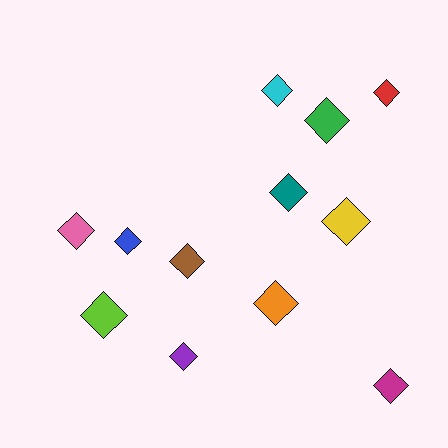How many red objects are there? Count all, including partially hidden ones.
There is 1 red object.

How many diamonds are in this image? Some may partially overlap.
There are 12 diamonds.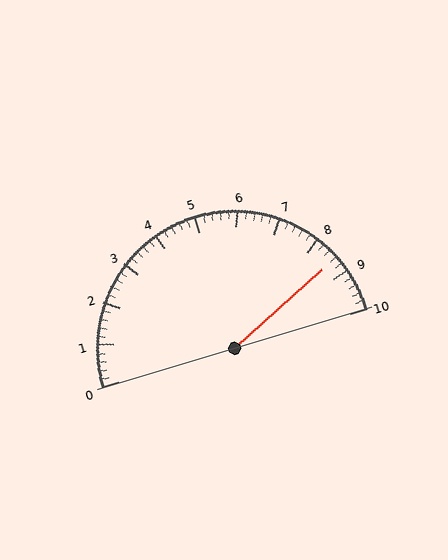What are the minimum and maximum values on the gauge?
The gauge ranges from 0 to 10.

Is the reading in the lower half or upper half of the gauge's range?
The reading is in the upper half of the range (0 to 10).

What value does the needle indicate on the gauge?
The needle indicates approximately 8.6.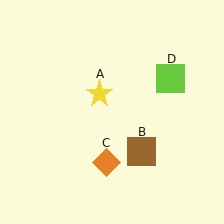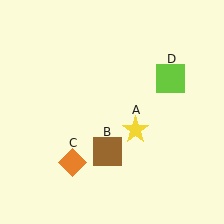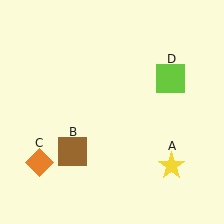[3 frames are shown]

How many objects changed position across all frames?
3 objects changed position: yellow star (object A), brown square (object B), orange diamond (object C).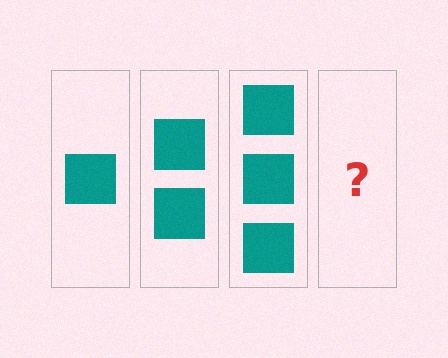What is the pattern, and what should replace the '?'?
The pattern is that each step adds one more square. The '?' should be 4 squares.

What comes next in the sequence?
The next element should be 4 squares.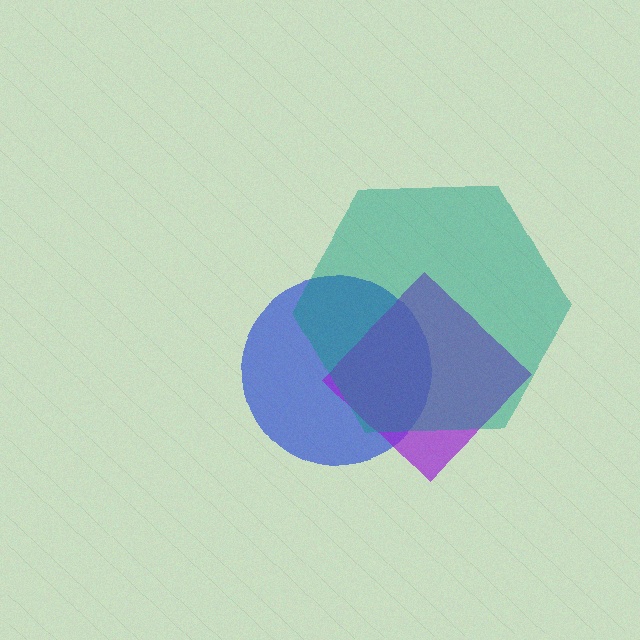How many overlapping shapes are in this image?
There are 3 overlapping shapes in the image.